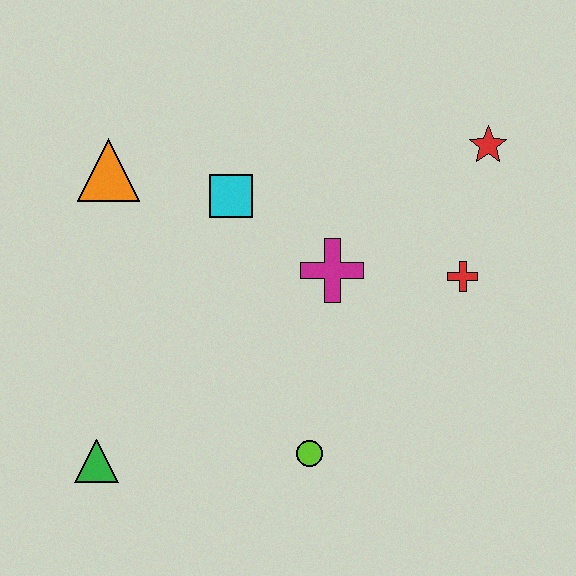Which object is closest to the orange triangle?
The cyan square is closest to the orange triangle.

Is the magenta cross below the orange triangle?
Yes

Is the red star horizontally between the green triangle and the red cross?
No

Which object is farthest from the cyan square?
The green triangle is farthest from the cyan square.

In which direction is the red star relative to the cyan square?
The red star is to the right of the cyan square.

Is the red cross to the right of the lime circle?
Yes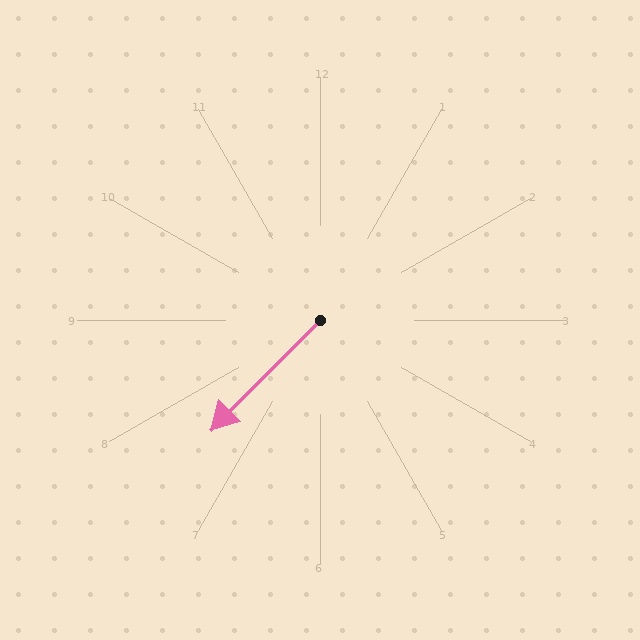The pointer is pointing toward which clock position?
Roughly 7 o'clock.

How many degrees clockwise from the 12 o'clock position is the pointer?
Approximately 225 degrees.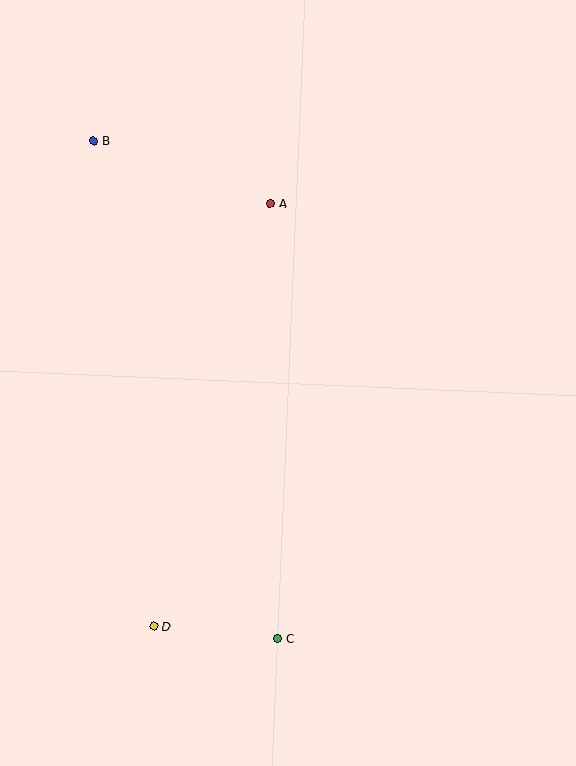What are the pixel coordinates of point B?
Point B is at (94, 141).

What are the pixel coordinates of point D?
Point D is at (154, 626).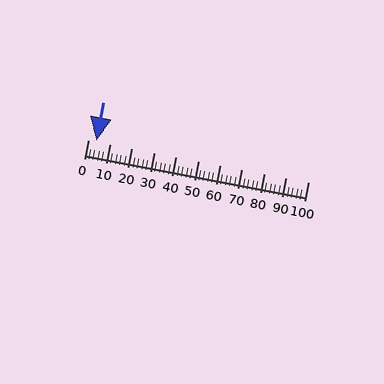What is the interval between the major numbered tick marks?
The major tick marks are spaced 10 units apart.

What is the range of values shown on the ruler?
The ruler shows values from 0 to 100.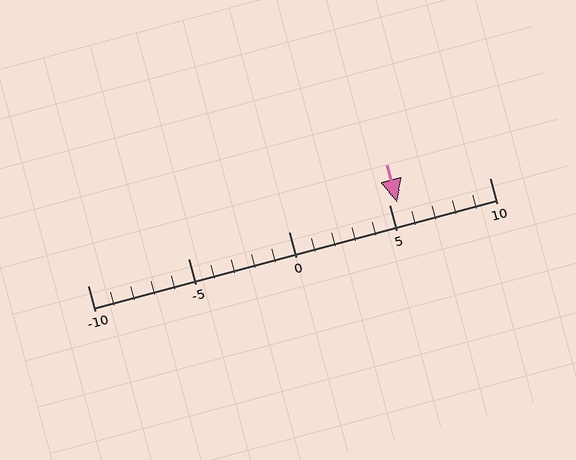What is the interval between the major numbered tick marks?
The major tick marks are spaced 5 units apart.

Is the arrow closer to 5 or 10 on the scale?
The arrow is closer to 5.